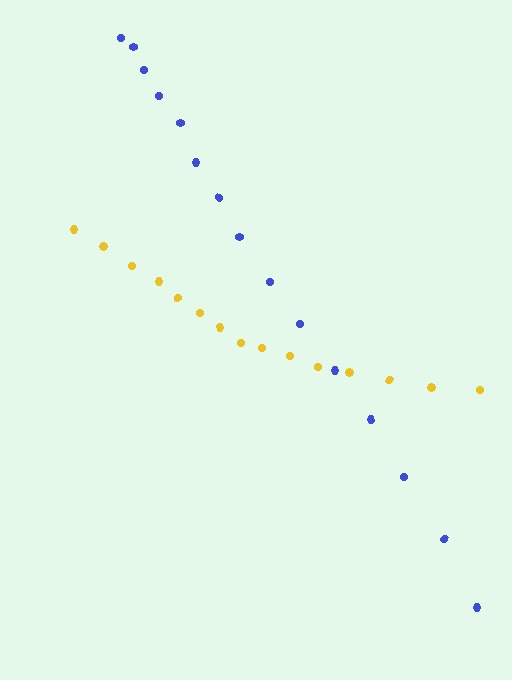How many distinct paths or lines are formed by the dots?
There are 2 distinct paths.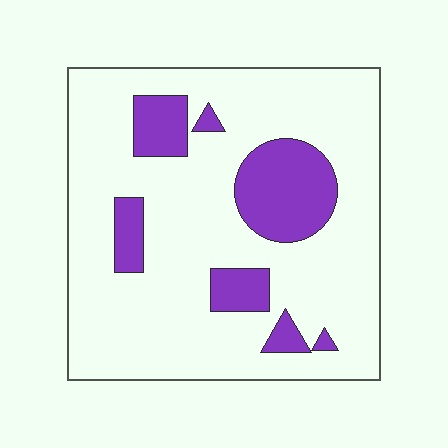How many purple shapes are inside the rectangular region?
7.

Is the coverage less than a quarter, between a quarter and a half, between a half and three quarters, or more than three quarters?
Less than a quarter.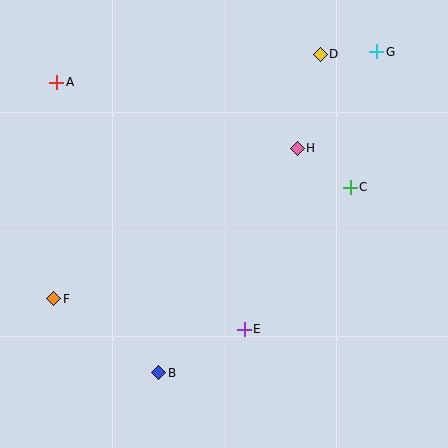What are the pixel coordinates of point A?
Point A is at (57, 82).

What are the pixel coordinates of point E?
Point E is at (244, 329).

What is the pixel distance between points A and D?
The distance between A and D is 265 pixels.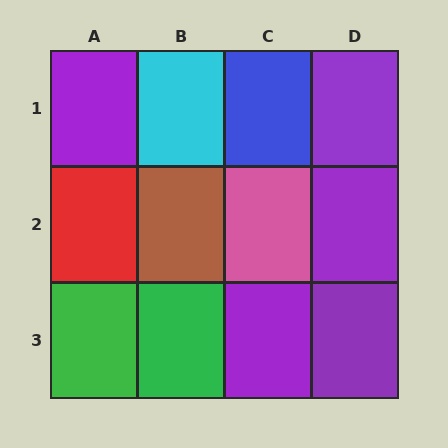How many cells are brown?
1 cell is brown.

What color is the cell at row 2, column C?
Pink.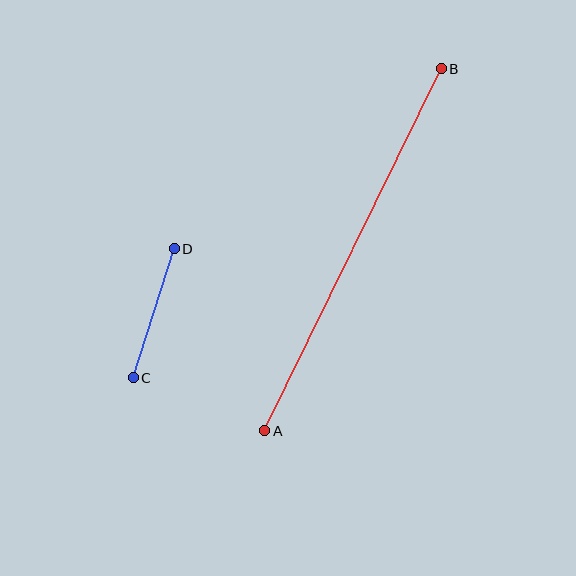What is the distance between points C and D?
The distance is approximately 135 pixels.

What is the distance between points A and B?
The distance is approximately 402 pixels.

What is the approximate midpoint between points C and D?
The midpoint is at approximately (154, 313) pixels.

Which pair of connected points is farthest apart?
Points A and B are farthest apart.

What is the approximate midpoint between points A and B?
The midpoint is at approximately (353, 250) pixels.